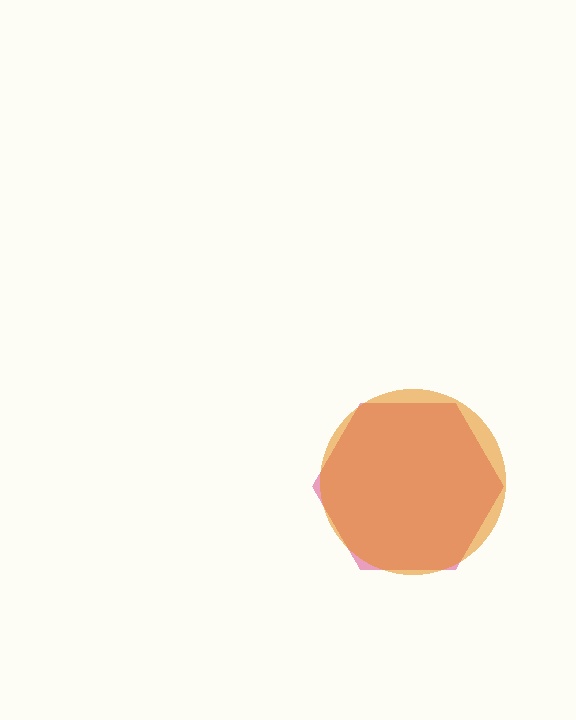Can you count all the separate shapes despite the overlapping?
Yes, there are 2 separate shapes.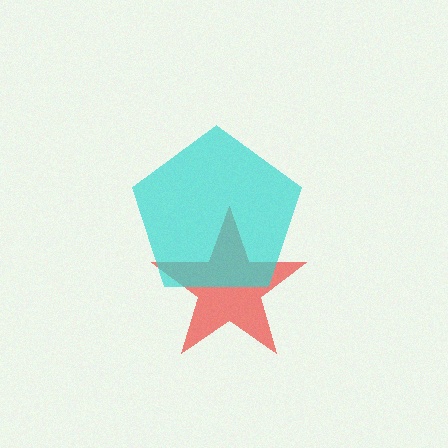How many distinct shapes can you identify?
There are 2 distinct shapes: a red star, a cyan pentagon.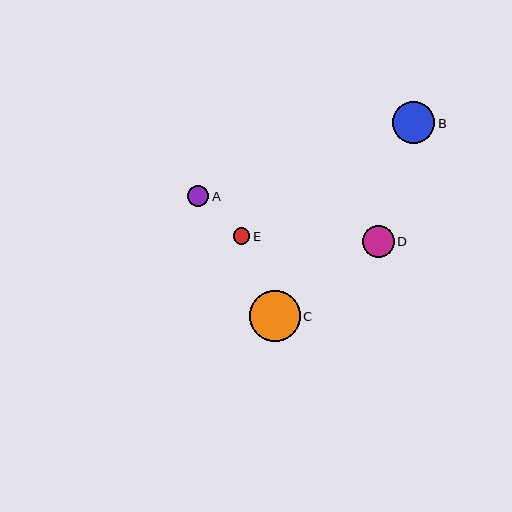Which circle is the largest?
Circle C is the largest with a size of approximately 50 pixels.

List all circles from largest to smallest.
From largest to smallest: C, B, D, A, E.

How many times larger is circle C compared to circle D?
Circle C is approximately 1.6 times the size of circle D.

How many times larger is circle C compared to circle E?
Circle C is approximately 3.0 times the size of circle E.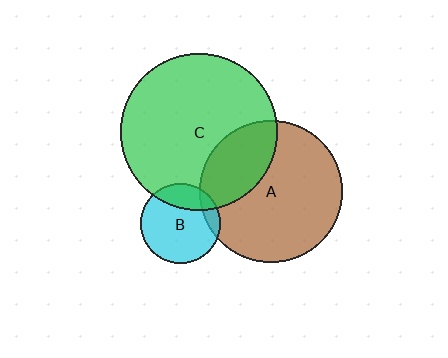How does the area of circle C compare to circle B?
Approximately 3.9 times.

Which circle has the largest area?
Circle C (green).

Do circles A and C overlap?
Yes.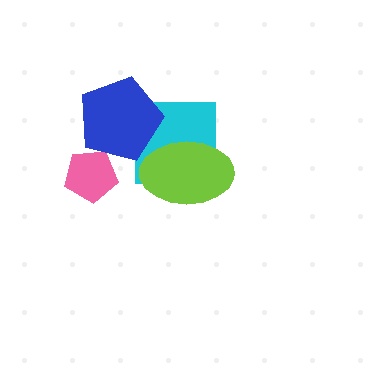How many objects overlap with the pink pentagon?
1 object overlaps with the pink pentagon.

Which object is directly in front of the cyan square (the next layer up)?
The lime ellipse is directly in front of the cyan square.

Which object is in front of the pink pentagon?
The blue pentagon is in front of the pink pentagon.